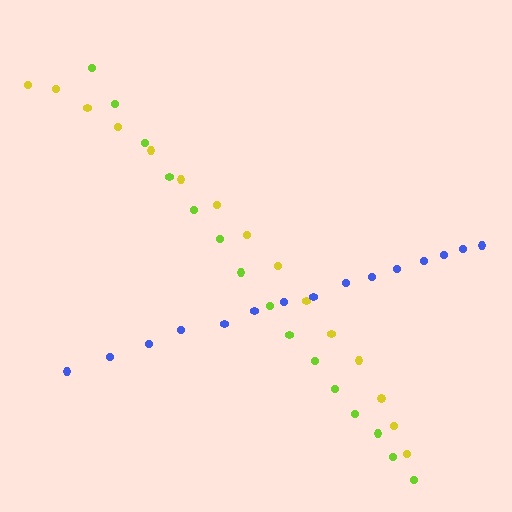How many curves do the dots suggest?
There are 3 distinct paths.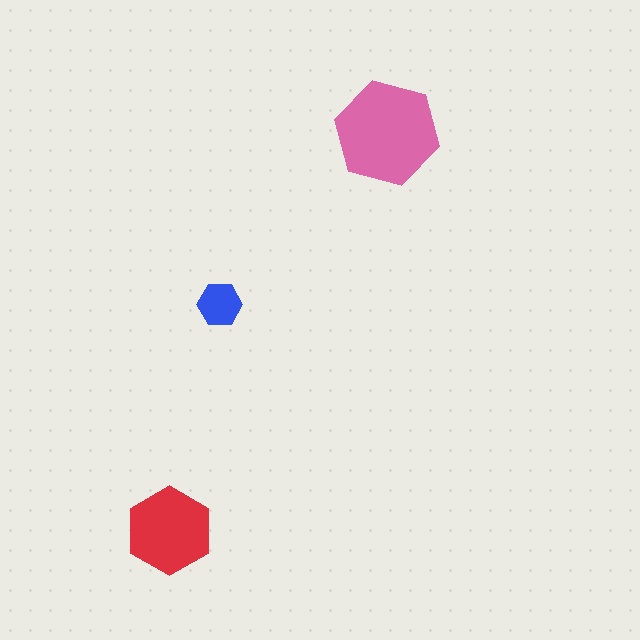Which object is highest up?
The pink hexagon is topmost.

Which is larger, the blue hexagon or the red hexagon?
The red one.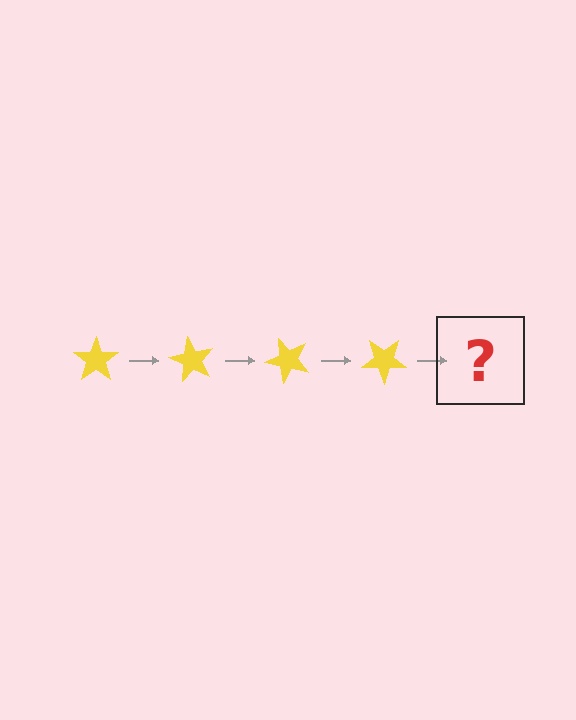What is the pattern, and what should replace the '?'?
The pattern is that the star rotates 60 degrees each step. The '?' should be a yellow star rotated 240 degrees.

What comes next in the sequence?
The next element should be a yellow star rotated 240 degrees.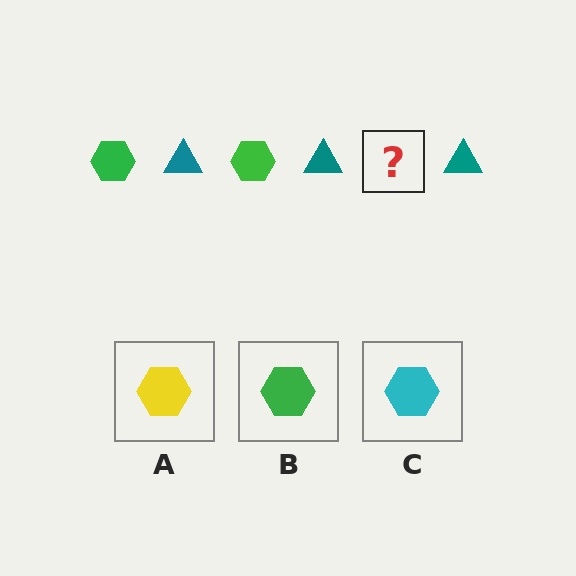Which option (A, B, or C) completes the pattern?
B.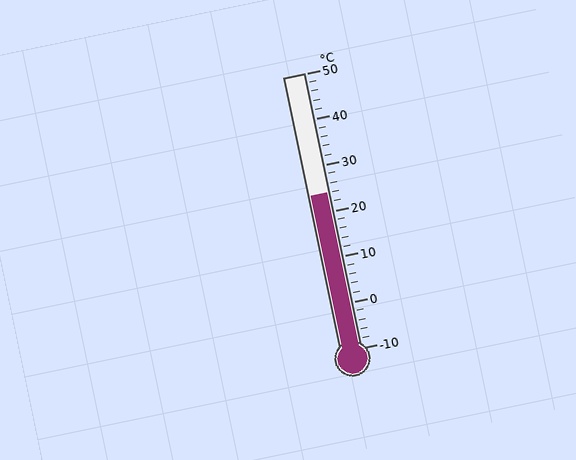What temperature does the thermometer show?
The thermometer shows approximately 24°C.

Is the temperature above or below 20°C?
The temperature is above 20°C.